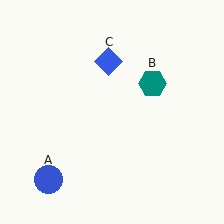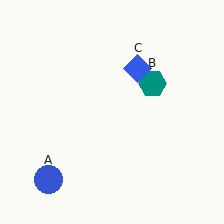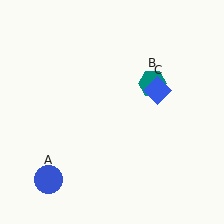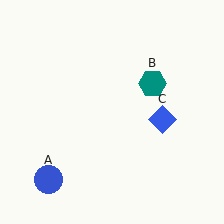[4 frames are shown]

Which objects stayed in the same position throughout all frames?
Blue circle (object A) and teal hexagon (object B) remained stationary.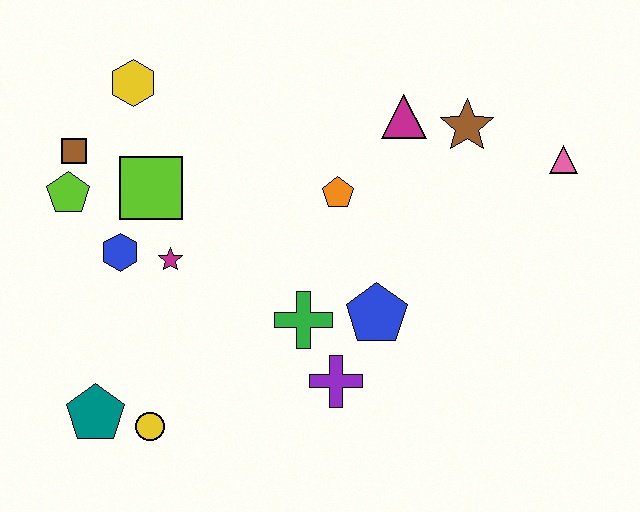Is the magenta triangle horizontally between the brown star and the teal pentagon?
Yes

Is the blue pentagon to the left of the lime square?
No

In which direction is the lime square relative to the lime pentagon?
The lime square is to the right of the lime pentagon.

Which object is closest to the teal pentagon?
The yellow circle is closest to the teal pentagon.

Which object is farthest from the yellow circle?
The pink triangle is farthest from the yellow circle.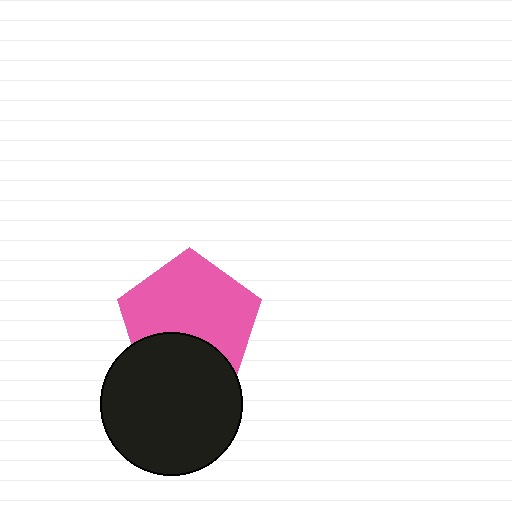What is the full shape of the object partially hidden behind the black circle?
The partially hidden object is a pink pentagon.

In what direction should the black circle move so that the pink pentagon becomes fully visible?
The black circle should move down. That is the shortest direction to clear the overlap and leave the pink pentagon fully visible.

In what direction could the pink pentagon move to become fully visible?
The pink pentagon could move up. That would shift it out from behind the black circle entirely.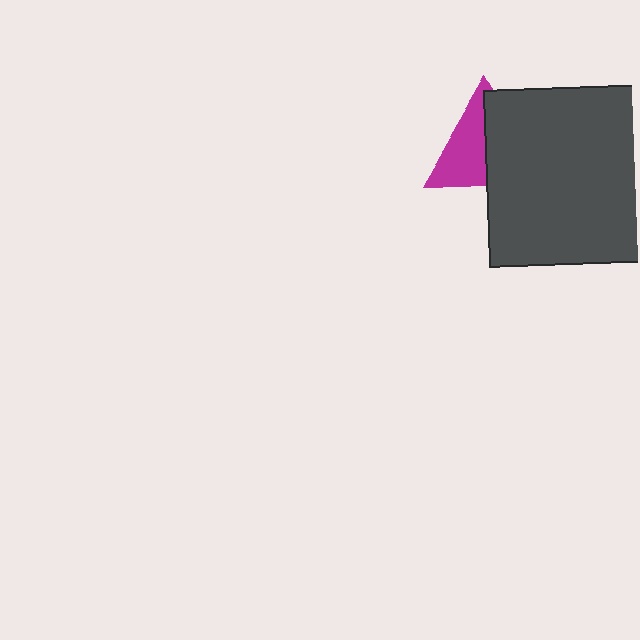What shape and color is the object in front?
The object in front is a dark gray rectangle.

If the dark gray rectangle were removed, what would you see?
You would see the complete magenta triangle.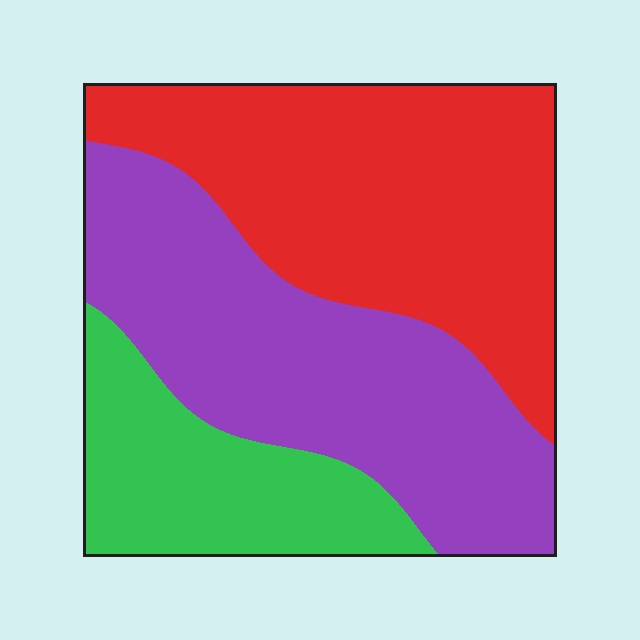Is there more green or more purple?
Purple.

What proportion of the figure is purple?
Purple covers about 40% of the figure.